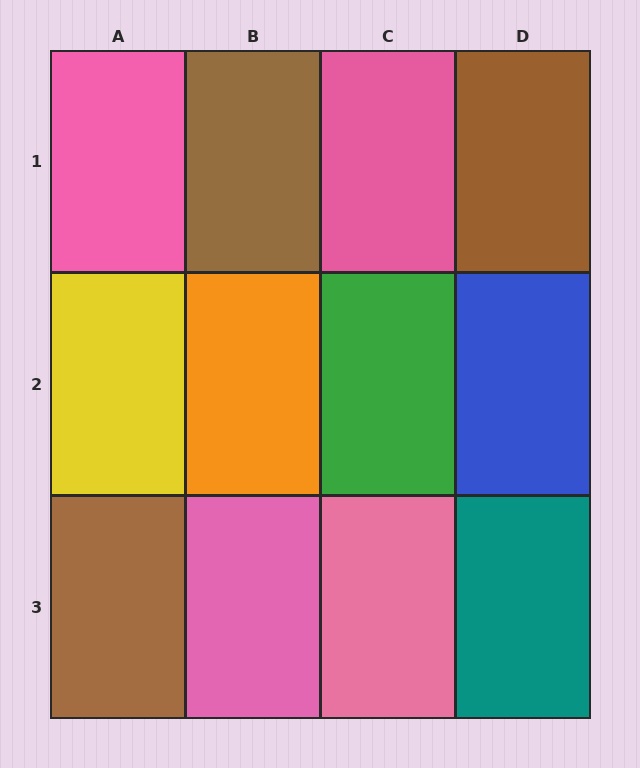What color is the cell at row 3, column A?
Brown.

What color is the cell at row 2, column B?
Orange.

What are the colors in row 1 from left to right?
Pink, brown, pink, brown.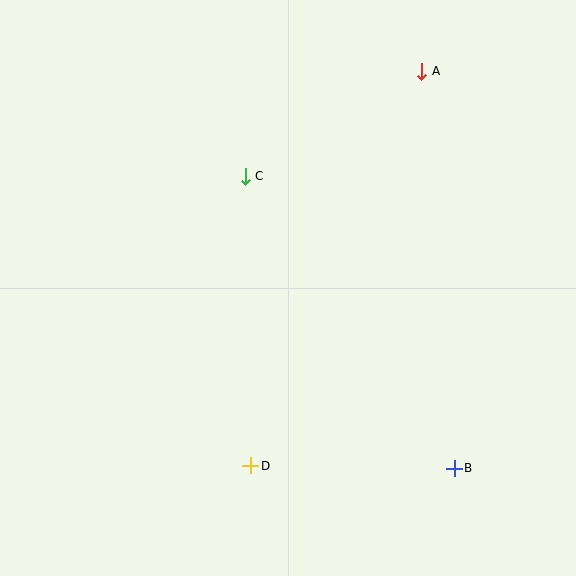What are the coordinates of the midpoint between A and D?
The midpoint between A and D is at (336, 268).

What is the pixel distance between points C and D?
The distance between C and D is 289 pixels.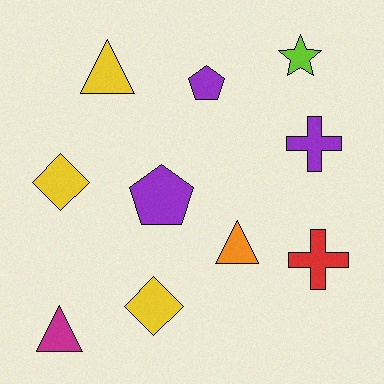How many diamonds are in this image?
There are 2 diamonds.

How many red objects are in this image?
There is 1 red object.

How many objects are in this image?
There are 10 objects.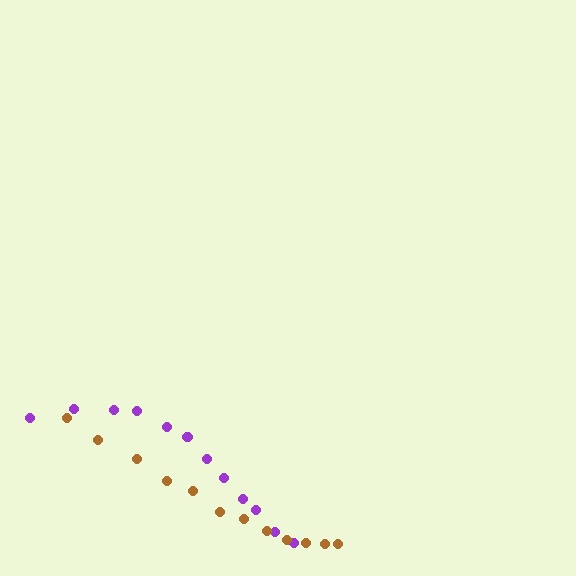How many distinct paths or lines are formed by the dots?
There are 2 distinct paths.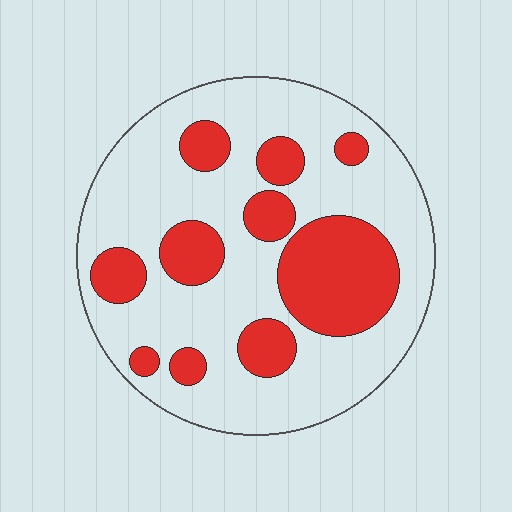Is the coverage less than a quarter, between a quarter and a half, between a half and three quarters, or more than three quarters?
Between a quarter and a half.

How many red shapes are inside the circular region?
10.